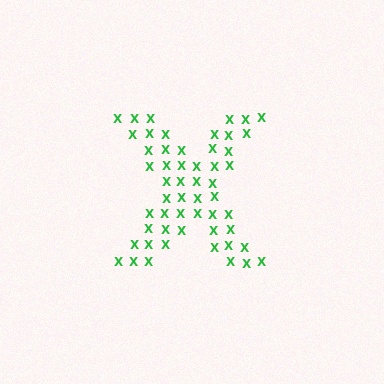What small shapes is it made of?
It is made of small letter X's.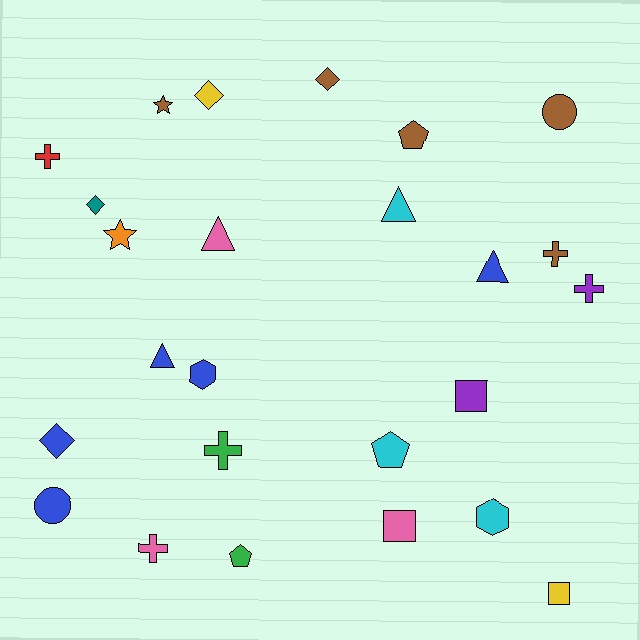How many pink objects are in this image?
There are 3 pink objects.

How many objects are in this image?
There are 25 objects.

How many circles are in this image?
There are 2 circles.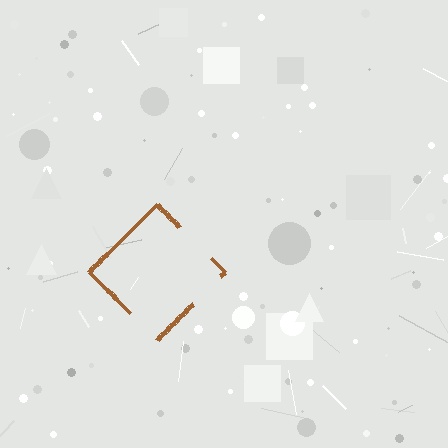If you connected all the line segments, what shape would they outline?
They would outline a diamond.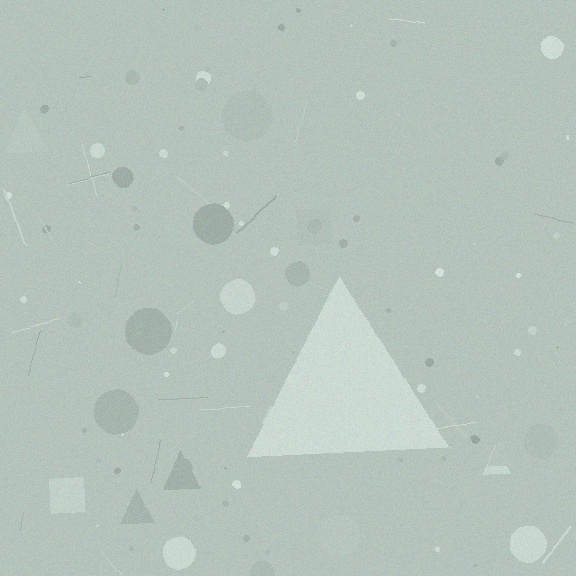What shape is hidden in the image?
A triangle is hidden in the image.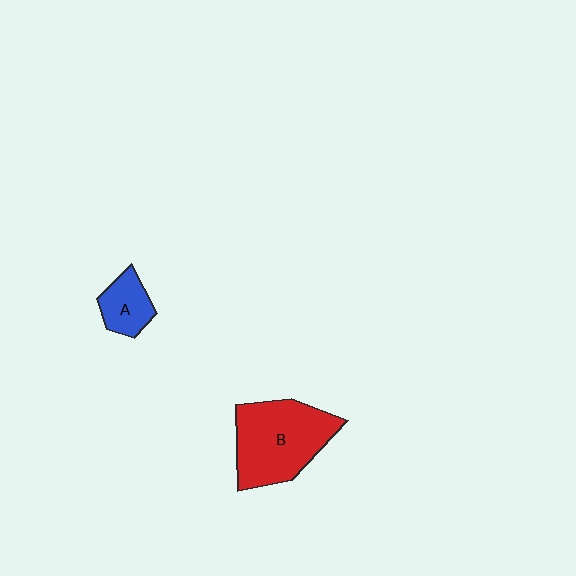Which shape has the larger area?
Shape B (red).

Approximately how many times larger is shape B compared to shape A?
Approximately 2.6 times.